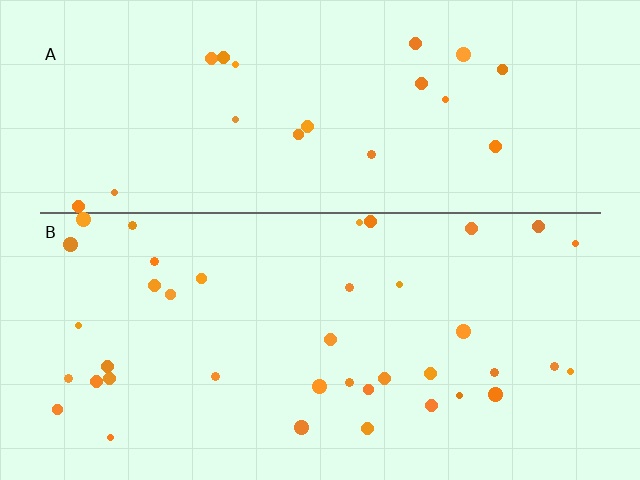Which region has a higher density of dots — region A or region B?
B (the bottom).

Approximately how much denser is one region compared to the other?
Approximately 1.9× — region B over region A.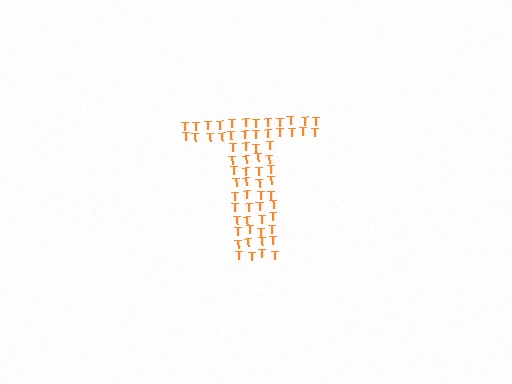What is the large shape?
The large shape is the letter T.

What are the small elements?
The small elements are letter T's.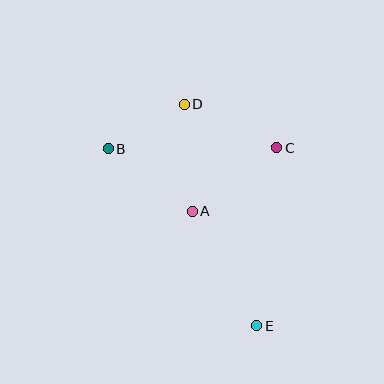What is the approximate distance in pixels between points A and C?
The distance between A and C is approximately 106 pixels.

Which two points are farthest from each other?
Points D and E are farthest from each other.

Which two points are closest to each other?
Points B and D are closest to each other.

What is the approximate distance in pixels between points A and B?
The distance between A and B is approximately 105 pixels.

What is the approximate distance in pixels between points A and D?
The distance between A and D is approximately 107 pixels.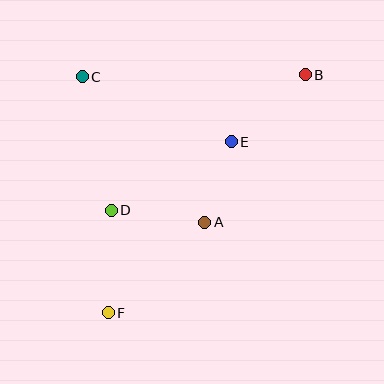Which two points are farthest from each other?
Points B and F are farthest from each other.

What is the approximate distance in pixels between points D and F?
The distance between D and F is approximately 102 pixels.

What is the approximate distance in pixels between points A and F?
The distance between A and F is approximately 132 pixels.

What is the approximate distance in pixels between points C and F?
The distance between C and F is approximately 237 pixels.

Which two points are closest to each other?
Points A and E are closest to each other.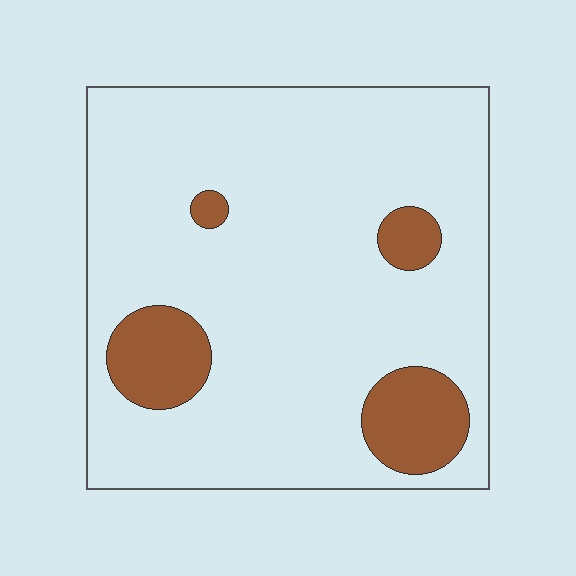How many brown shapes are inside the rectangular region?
4.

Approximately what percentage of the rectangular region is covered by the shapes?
Approximately 15%.